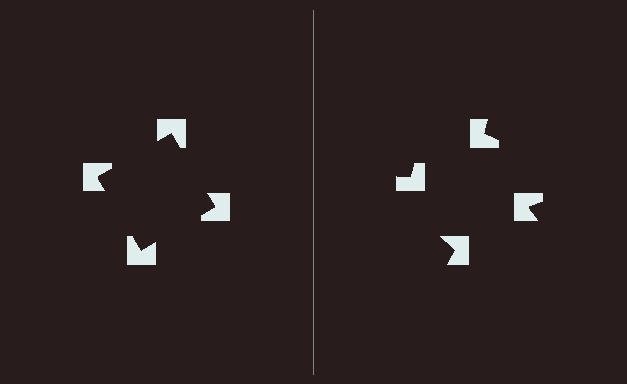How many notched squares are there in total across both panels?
8 — 4 on each side.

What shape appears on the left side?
An illusory square.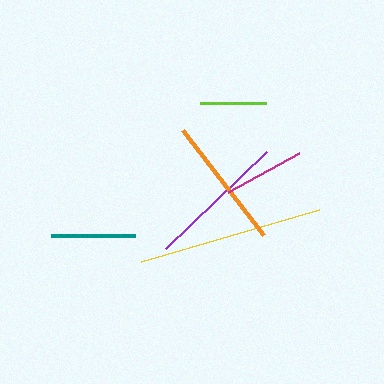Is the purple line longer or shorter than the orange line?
The purple line is longer than the orange line.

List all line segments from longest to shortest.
From longest to shortest: yellow, purple, orange, teal, magenta, lime.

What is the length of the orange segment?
The orange segment is approximately 132 pixels long.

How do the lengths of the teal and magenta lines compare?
The teal and magenta lines are approximately the same length.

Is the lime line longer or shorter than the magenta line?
The magenta line is longer than the lime line.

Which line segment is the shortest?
The lime line is the shortest at approximately 66 pixels.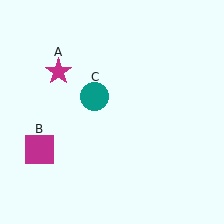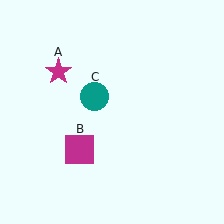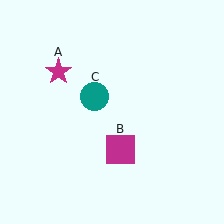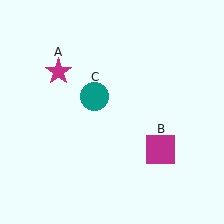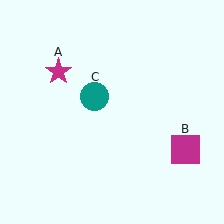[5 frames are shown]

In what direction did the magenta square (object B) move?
The magenta square (object B) moved right.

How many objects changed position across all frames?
1 object changed position: magenta square (object B).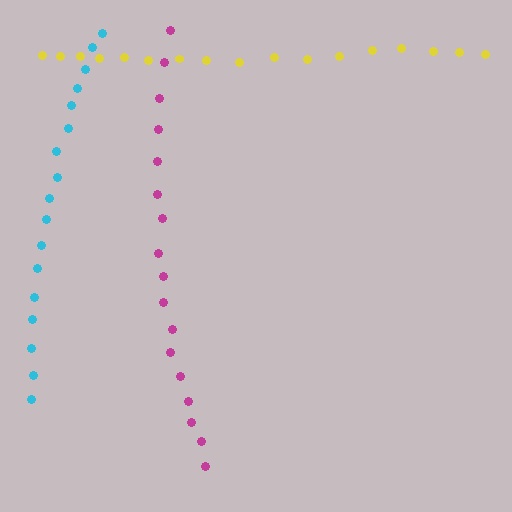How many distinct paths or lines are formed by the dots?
There are 3 distinct paths.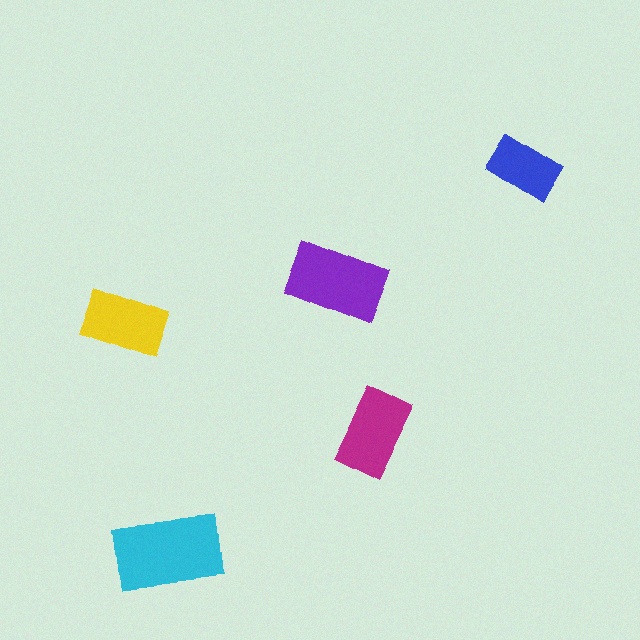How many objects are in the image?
There are 5 objects in the image.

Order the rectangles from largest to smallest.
the cyan one, the purple one, the magenta one, the yellow one, the blue one.